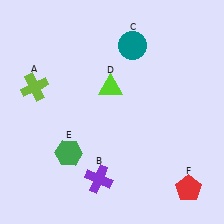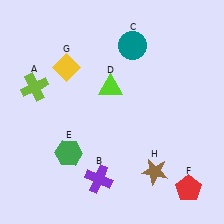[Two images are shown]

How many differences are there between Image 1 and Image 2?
There are 2 differences between the two images.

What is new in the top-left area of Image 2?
A yellow diamond (G) was added in the top-left area of Image 2.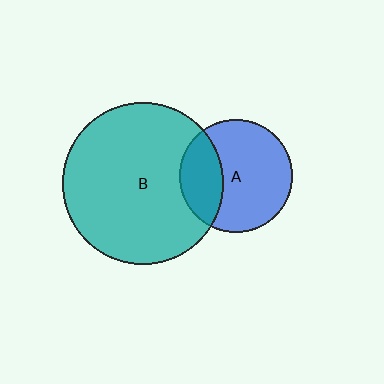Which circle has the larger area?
Circle B (teal).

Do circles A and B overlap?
Yes.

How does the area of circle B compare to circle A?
Approximately 2.1 times.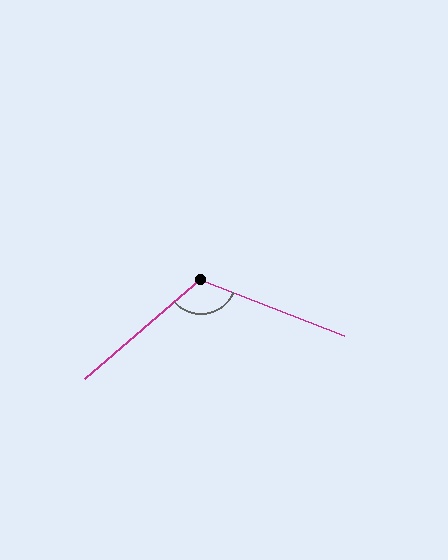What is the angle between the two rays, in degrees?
Approximately 118 degrees.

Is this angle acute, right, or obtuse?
It is obtuse.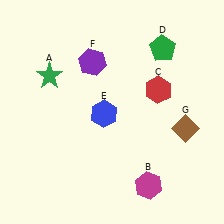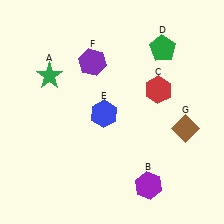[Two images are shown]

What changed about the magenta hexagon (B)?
In Image 1, B is magenta. In Image 2, it changed to purple.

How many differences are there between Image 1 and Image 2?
There is 1 difference between the two images.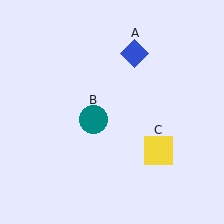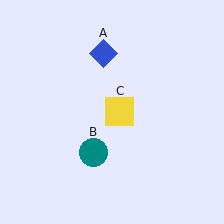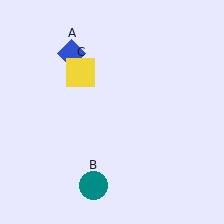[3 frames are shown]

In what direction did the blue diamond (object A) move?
The blue diamond (object A) moved left.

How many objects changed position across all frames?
3 objects changed position: blue diamond (object A), teal circle (object B), yellow square (object C).